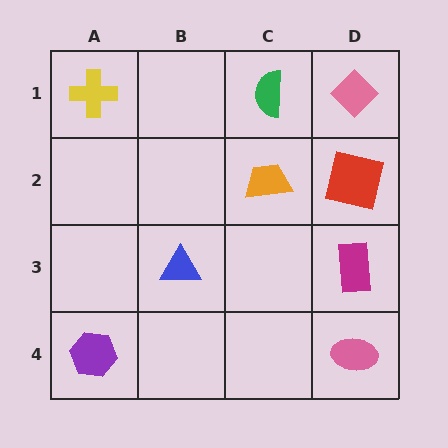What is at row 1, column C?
A green semicircle.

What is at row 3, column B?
A blue triangle.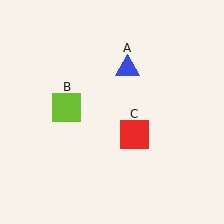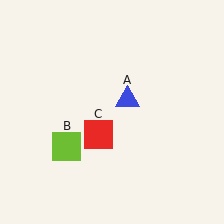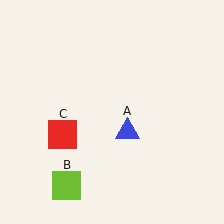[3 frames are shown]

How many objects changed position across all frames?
3 objects changed position: blue triangle (object A), lime square (object B), red square (object C).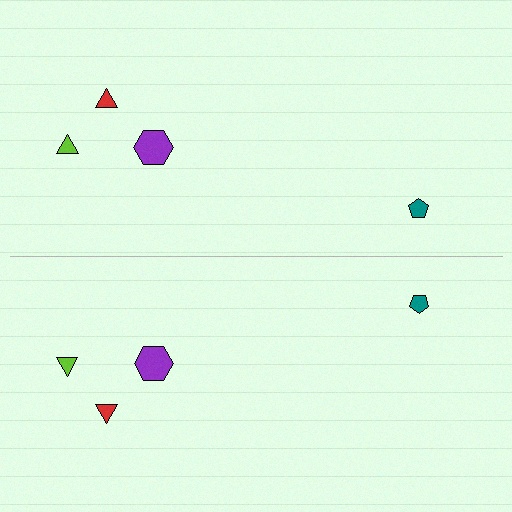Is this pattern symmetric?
Yes, this pattern has bilateral (reflection) symmetry.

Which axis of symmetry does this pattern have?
The pattern has a horizontal axis of symmetry running through the center of the image.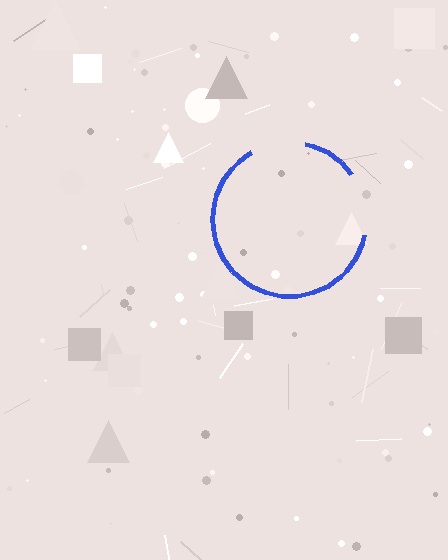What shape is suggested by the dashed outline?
The dashed outline suggests a circle.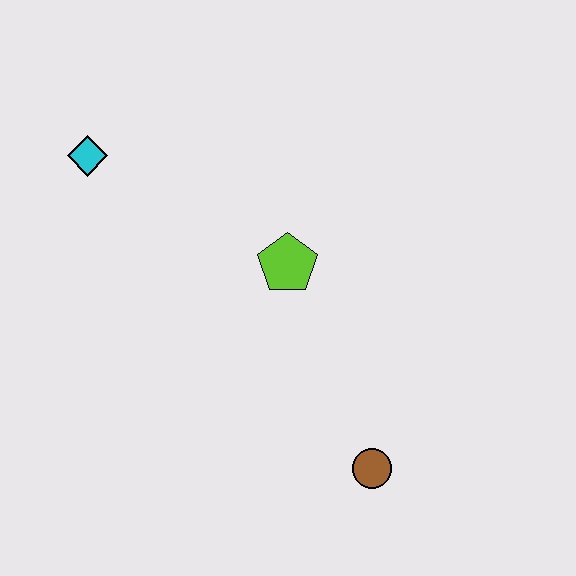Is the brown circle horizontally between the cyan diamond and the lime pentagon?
No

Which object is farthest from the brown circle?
The cyan diamond is farthest from the brown circle.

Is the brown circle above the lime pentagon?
No